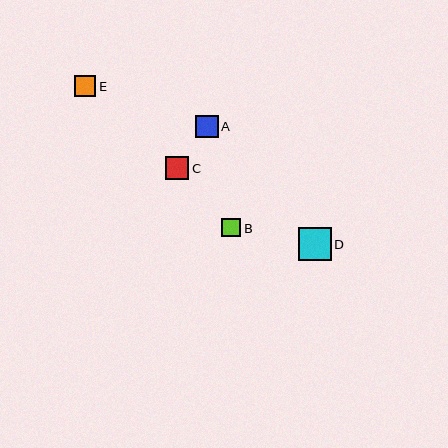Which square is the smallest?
Square B is the smallest with a size of approximately 19 pixels.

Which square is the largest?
Square D is the largest with a size of approximately 33 pixels.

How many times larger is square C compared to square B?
Square C is approximately 1.2 times the size of square B.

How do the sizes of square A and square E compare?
Square A and square E are approximately the same size.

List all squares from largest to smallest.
From largest to smallest: D, C, A, E, B.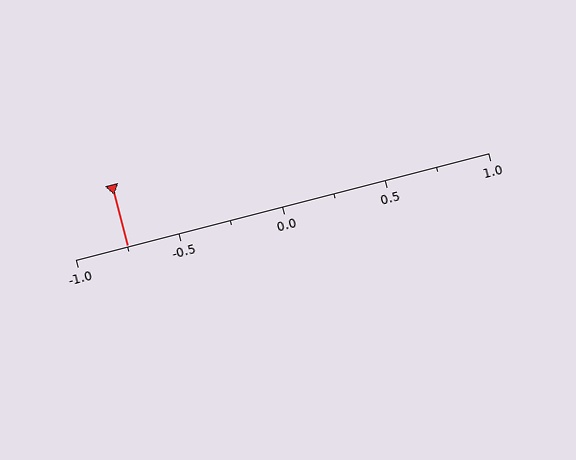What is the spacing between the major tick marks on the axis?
The major ticks are spaced 0.5 apart.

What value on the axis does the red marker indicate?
The marker indicates approximately -0.75.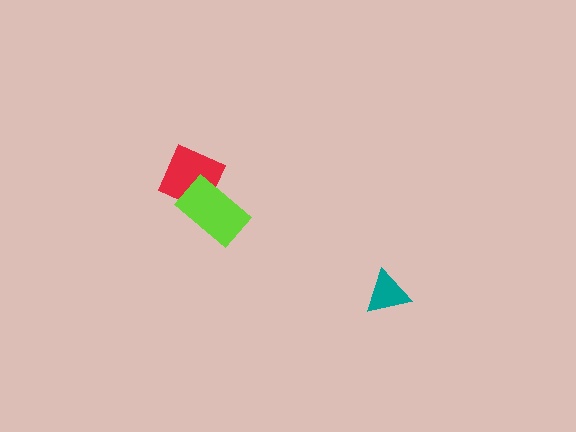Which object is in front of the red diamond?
The lime rectangle is in front of the red diamond.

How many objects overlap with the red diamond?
1 object overlaps with the red diamond.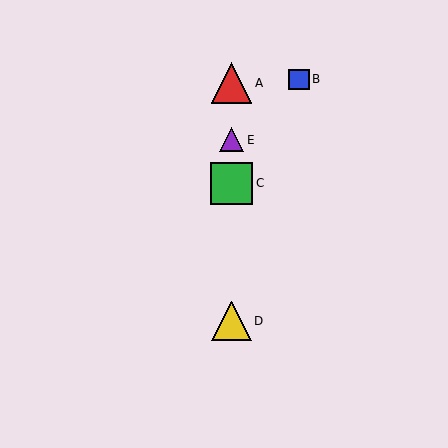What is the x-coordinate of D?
Object D is at x≈232.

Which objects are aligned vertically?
Objects A, C, D, E are aligned vertically.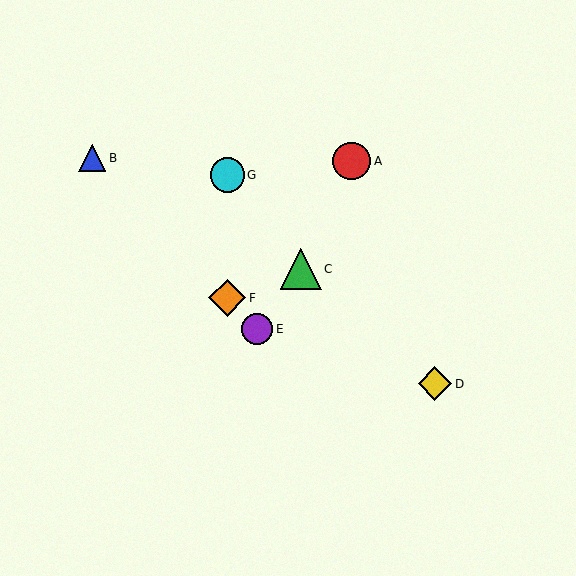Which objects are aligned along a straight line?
Objects B, E, F are aligned along a straight line.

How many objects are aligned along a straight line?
3 objects (B, E, F) are aligned along a straight line.